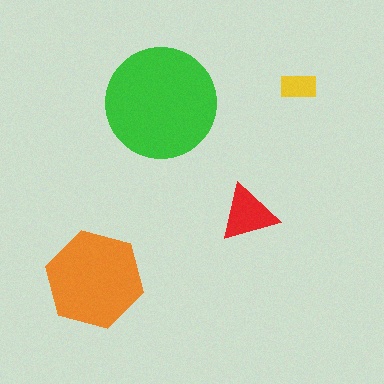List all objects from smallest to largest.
The yellow rectangle, the red triangle, the orange hexagon, the green circle.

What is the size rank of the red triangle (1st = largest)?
3rd.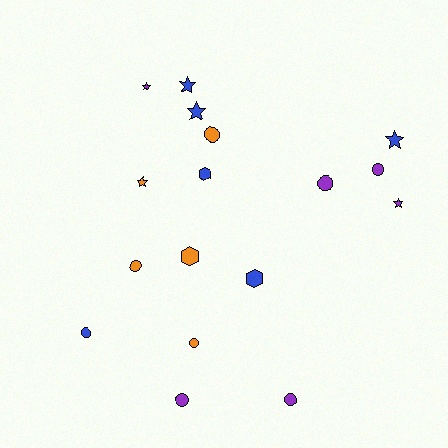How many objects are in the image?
There are 17 objects.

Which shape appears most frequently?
Circle, with 8 objects.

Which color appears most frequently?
Purple, with 6 objects.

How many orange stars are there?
There is 1 orange star.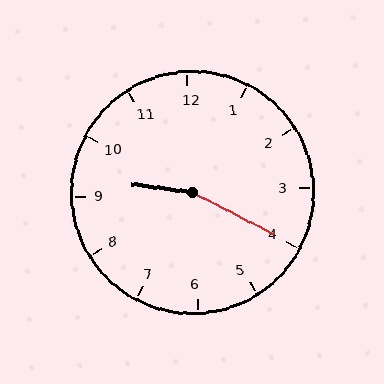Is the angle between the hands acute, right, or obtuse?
It is obtuse.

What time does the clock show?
9:20.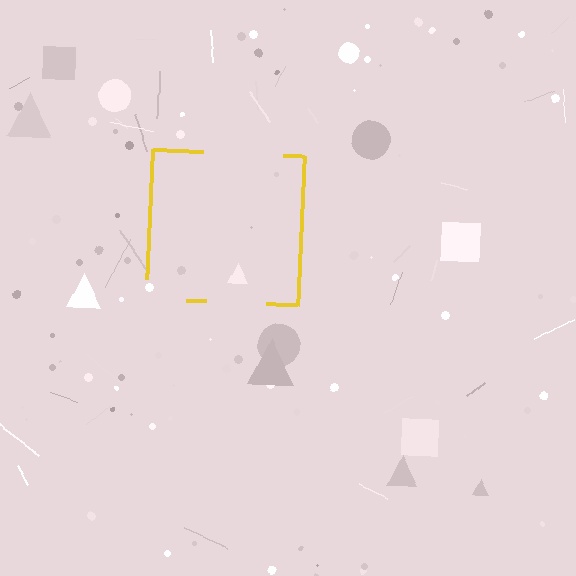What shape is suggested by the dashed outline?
The dashed outline suggests a square.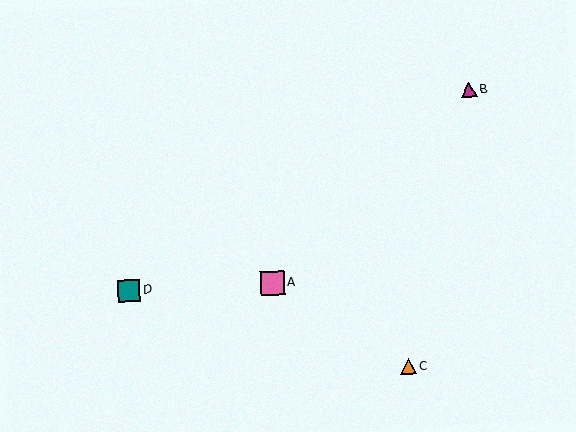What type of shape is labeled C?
Shape C is an orange triangle.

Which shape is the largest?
The pink square (labeled A) is the largest.